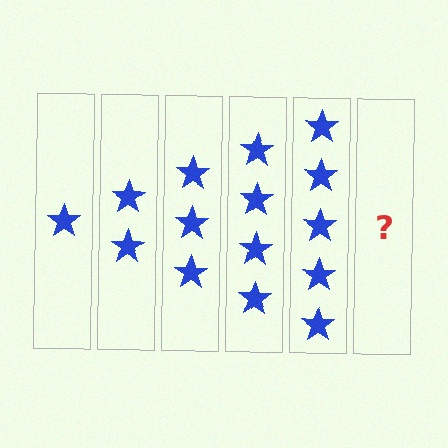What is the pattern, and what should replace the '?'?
The pattern is that each step adds one more star. The '?' should be 6 stars.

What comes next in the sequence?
The next element should be 6 stars.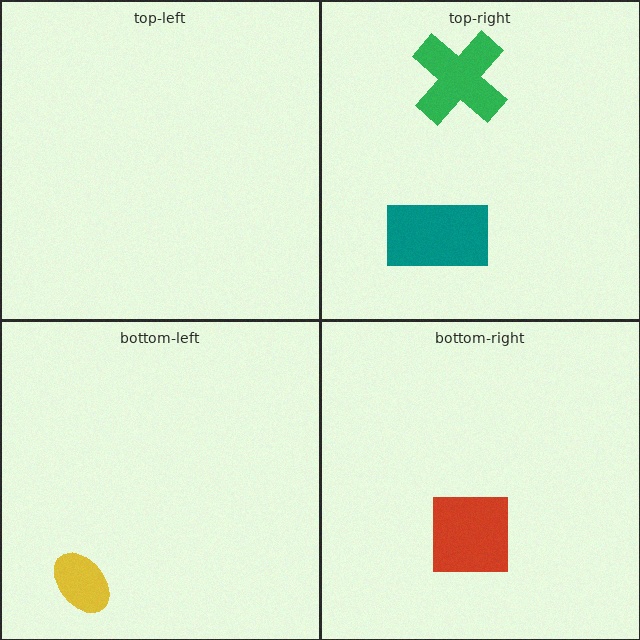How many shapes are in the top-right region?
2.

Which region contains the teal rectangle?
The top-right region.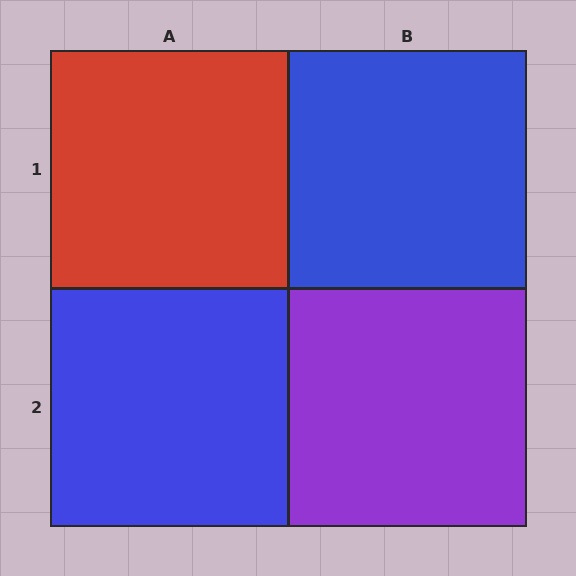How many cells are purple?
1 cell is purple.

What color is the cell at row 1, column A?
Red.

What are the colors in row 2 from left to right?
Blue, purple.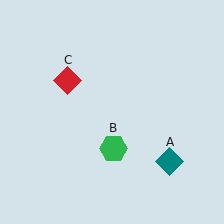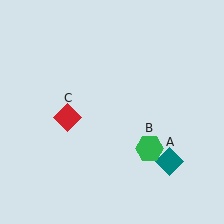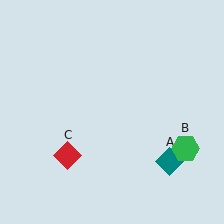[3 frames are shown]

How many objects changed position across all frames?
2 objects changed position: green hexagon (object B), red diamond (object C).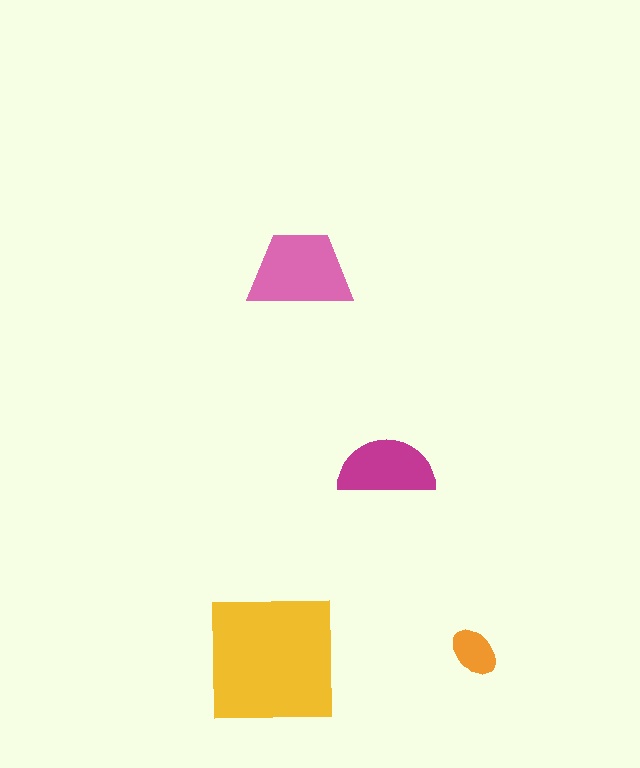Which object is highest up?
The pink trapezoid is topmost.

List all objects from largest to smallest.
The yellow square, the pink trapezoid, the magenta semicircle, the orange ellipse.